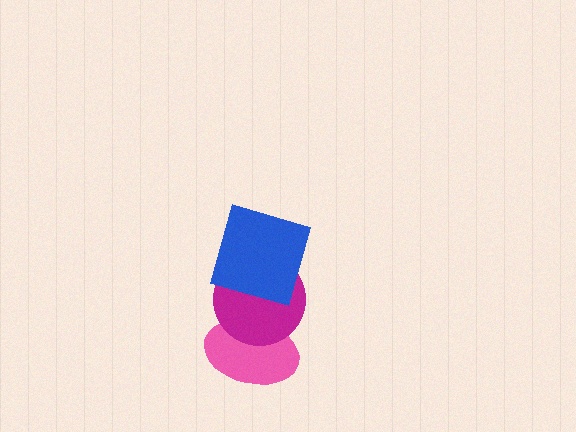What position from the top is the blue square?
The blue square is 1st from the top.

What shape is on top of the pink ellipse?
The magenta circle is on top of the pink ellipse.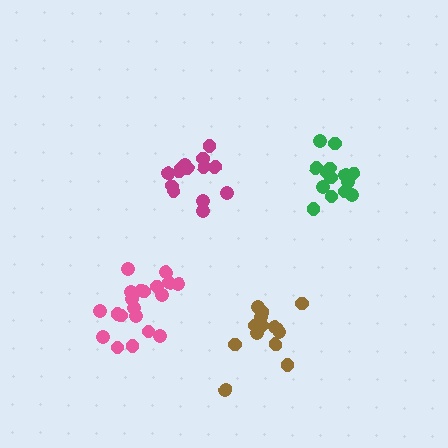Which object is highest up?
The magenta cluster is topmost.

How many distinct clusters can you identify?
There are 4 distinct clusters.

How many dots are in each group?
Group 1: 20 dots, Group 2: 14 dots, Group 3: 14 dots, Group 4: 14 dots (62 total).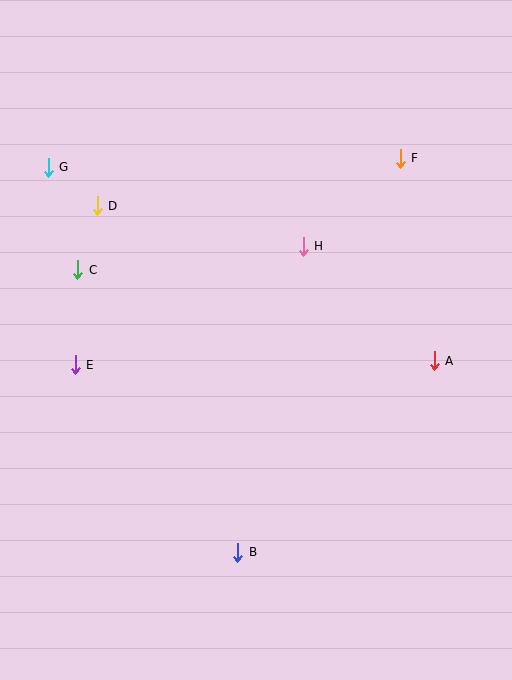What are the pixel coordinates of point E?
Point E is at (75, 365).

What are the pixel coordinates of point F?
Point F is at (400, 158).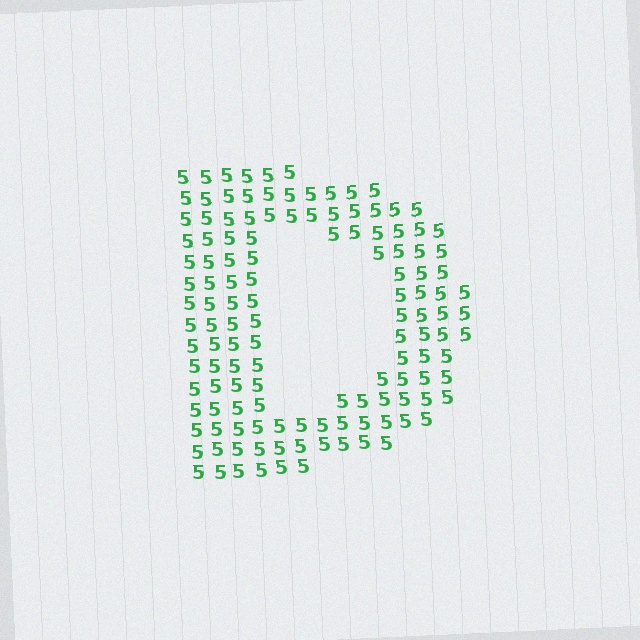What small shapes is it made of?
It is made of small digit 5's.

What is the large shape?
The large shape is the letter D.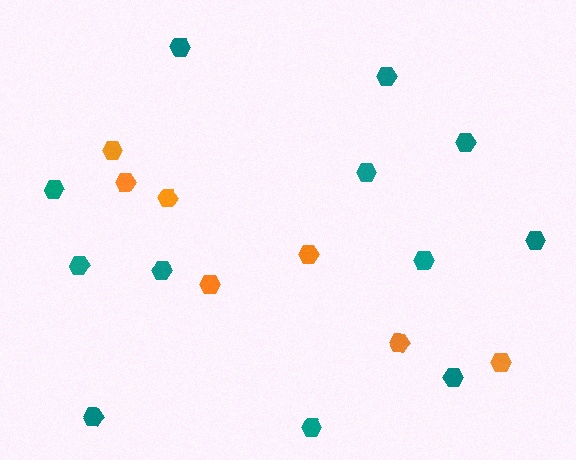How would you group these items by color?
There are 2 groups: one group of teal hexagons (12) and one group of orange hexagons (7).